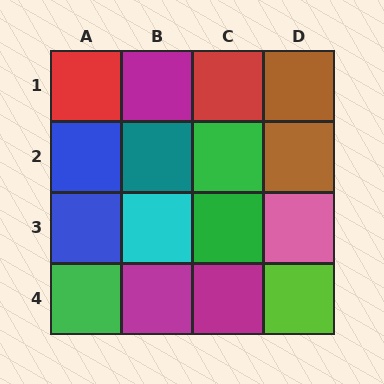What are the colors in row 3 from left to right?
Blue, cyan, green, pink.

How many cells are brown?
2 cells are brown.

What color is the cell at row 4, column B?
Magenta.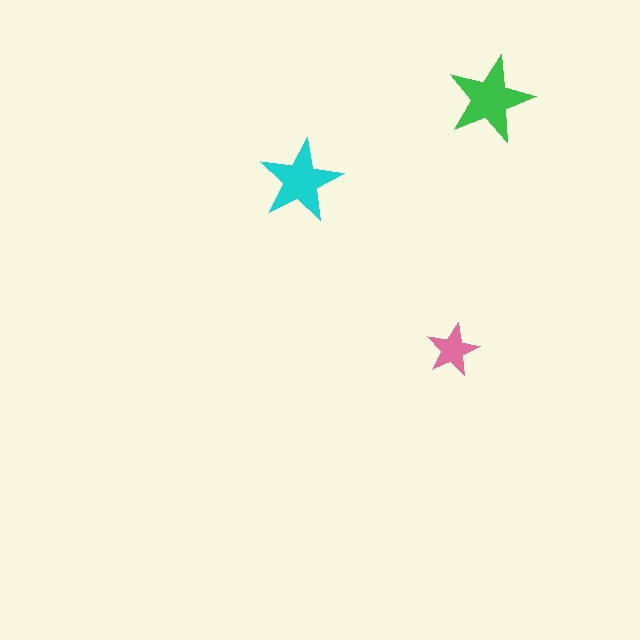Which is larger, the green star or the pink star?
The green one.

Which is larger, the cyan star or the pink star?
The cyan one.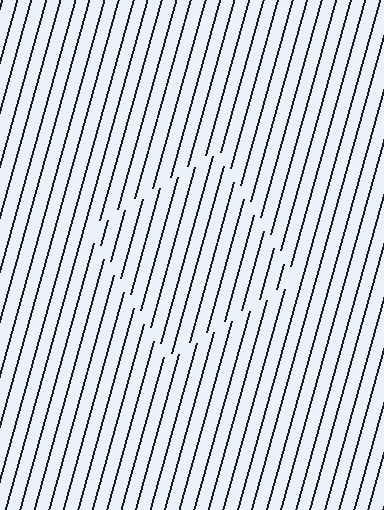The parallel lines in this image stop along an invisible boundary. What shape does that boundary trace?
An illusory square. The interior of the shape contains the same grating, shifted by half a period — the contour is defined by the phase discontinuity where line-ends from the inner and outer gratings abut.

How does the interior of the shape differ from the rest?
The interior of the shape contains the same grating, shifted by half a period — the contour is defined by the phase discontinuity where line-ends from the inner and outer gratings abut.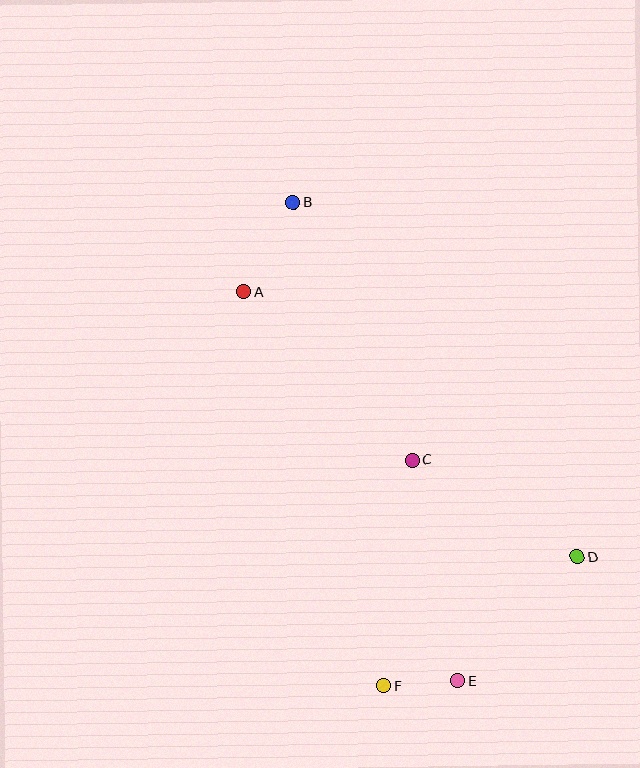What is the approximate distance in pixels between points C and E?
The distance between C and E is approximately 225 pixels.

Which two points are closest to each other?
Points E and F are closest to each other.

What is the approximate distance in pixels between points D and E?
The distance between D and E is approximately 172 pixels.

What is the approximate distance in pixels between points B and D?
The distance between B and D is approximately 454 pixels.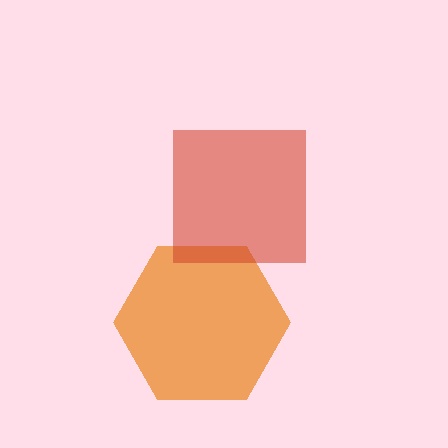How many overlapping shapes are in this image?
There are 2 overlapping shapes in the image.